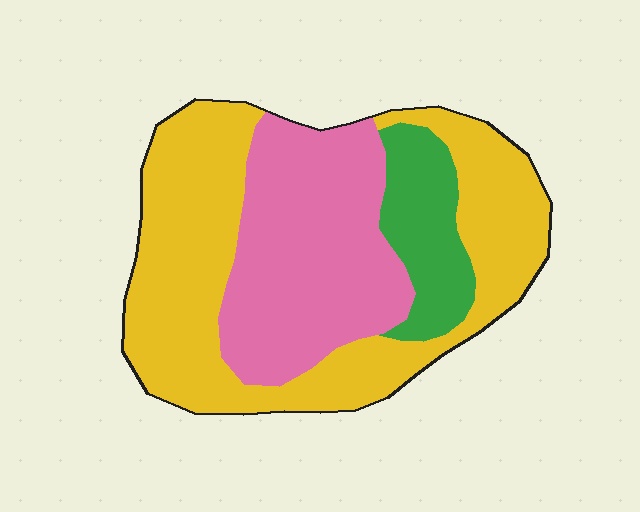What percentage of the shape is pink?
Pink covers about 35% of the shape.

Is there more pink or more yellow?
Yellow.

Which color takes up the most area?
Yellow, at roughly 50%.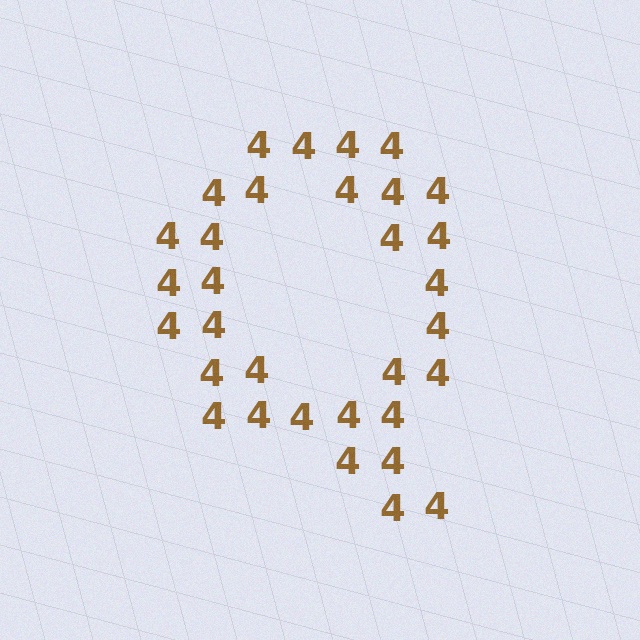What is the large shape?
The large shape is the letter Q.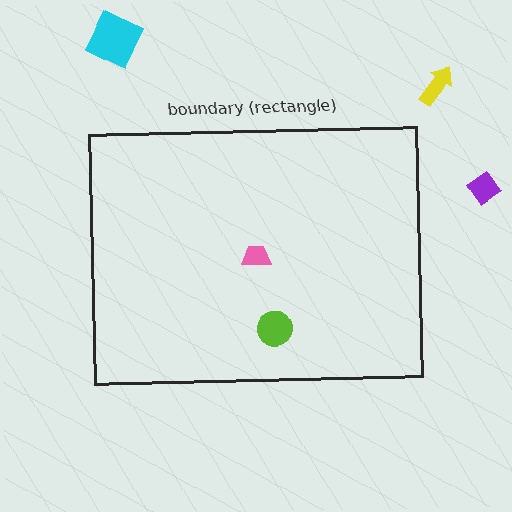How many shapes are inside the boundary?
2 inside, 3 outside.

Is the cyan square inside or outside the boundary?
Outside.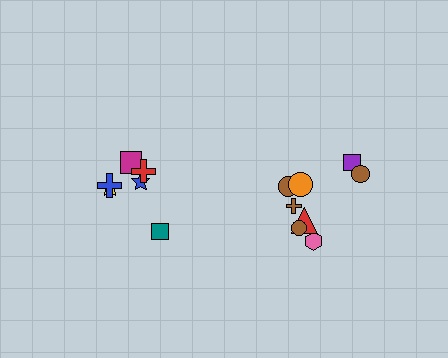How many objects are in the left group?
There are 6 objects.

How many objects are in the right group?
There are 8 objects.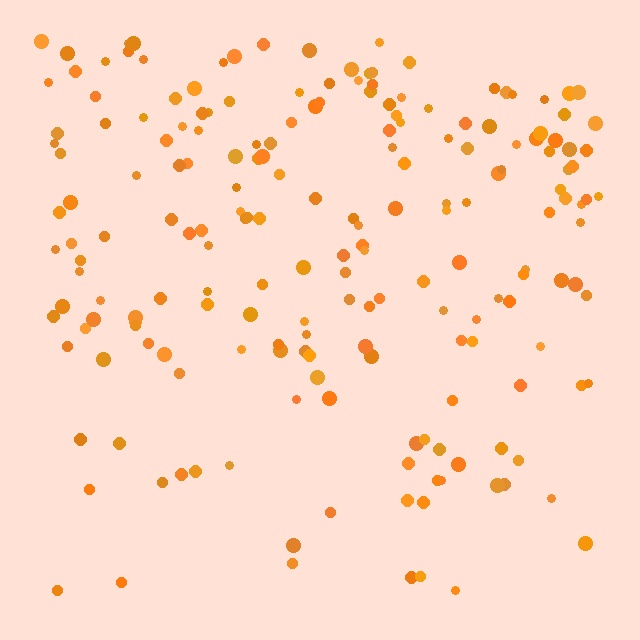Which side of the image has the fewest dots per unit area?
The bottom.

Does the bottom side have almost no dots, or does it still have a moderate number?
Still a moderate number, just noticeably fewer than the top.